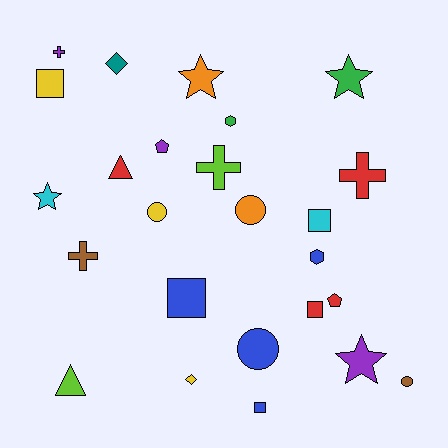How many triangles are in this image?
There are 2 triangles.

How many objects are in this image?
There are 25 objects.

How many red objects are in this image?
There are 4 red objects.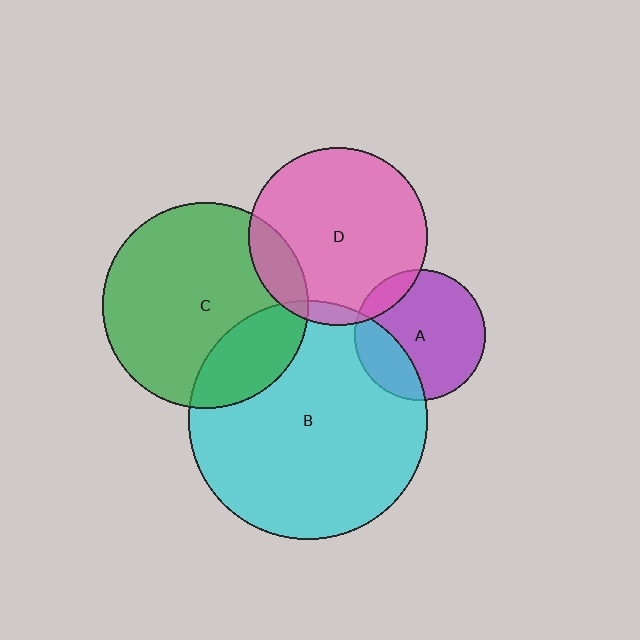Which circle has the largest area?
Circle B (cyan).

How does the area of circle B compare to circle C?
Approximately 1.4 times.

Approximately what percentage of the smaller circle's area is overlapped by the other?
Approximately 25%.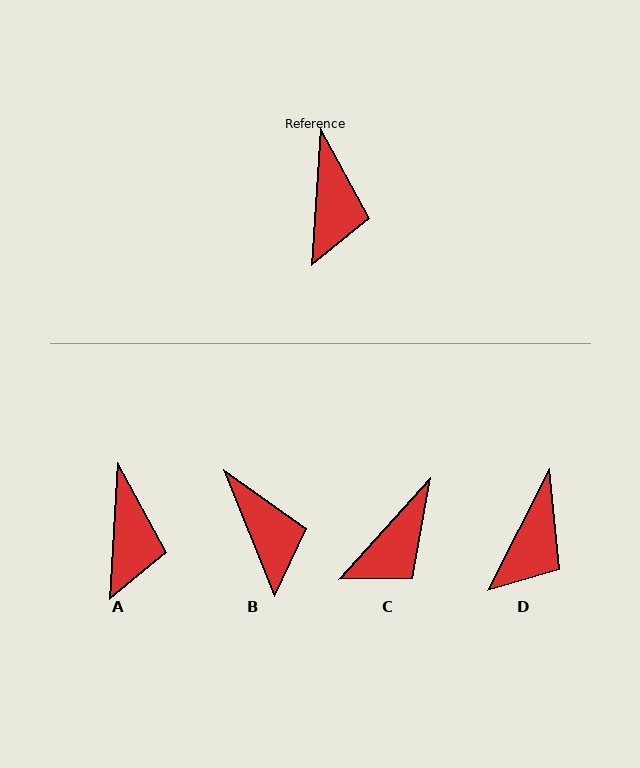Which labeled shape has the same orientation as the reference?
A.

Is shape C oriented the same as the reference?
No, it is off by about 39 degrees.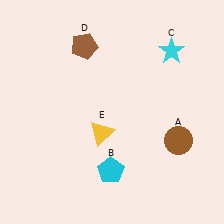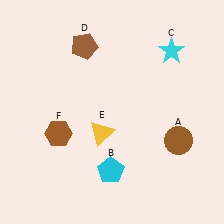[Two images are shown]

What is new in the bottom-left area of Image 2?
A brown hexagon (F) was added in the bottom-left area of Image 2.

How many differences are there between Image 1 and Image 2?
There is 1 difference between the two images.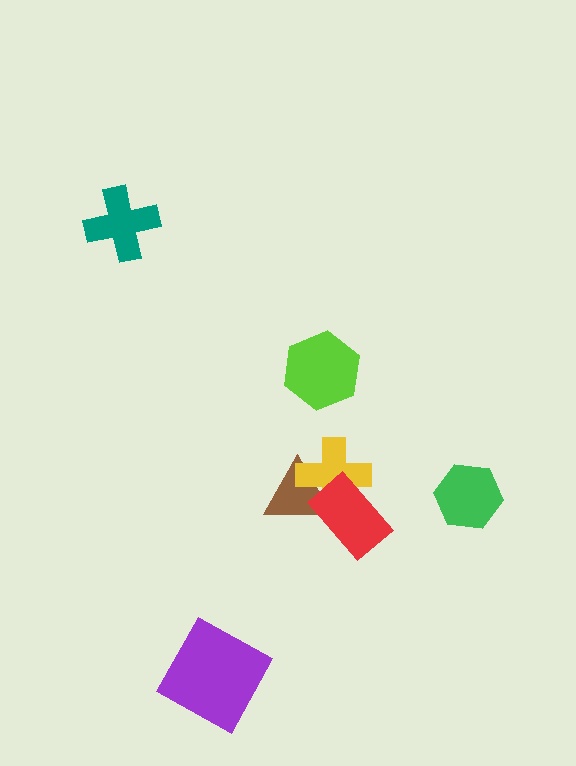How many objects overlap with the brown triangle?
2 objects overlap with the brown triangle.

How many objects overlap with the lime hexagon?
0 objects overlap with the lime hexagon.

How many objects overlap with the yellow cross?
2 objects overlap with the yellow cross.